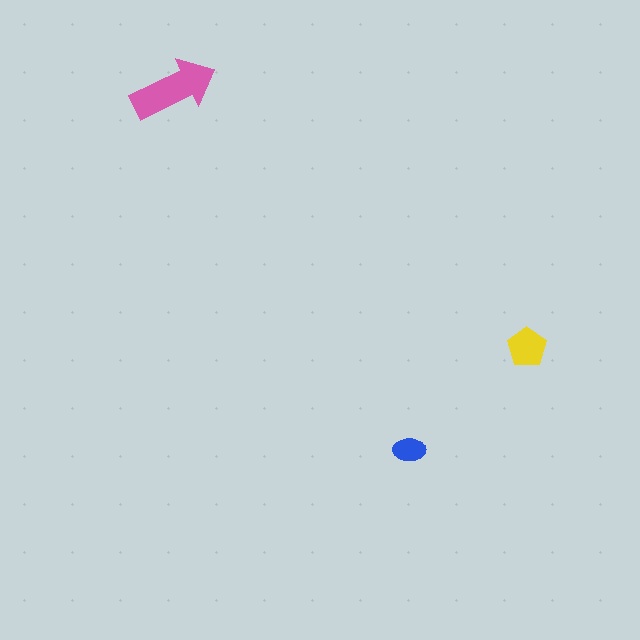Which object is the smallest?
The blue ellipse.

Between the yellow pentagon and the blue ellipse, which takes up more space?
The yellow pentagon.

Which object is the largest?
The pink arrow.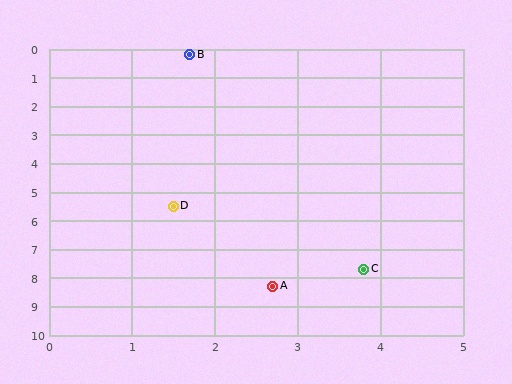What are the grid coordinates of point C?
Point C is at approximately (3.8, 7.7).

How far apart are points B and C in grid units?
Points B and C are about 7.8 grid units apart.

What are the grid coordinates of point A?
Point A is at approximately (2.7, 8.3).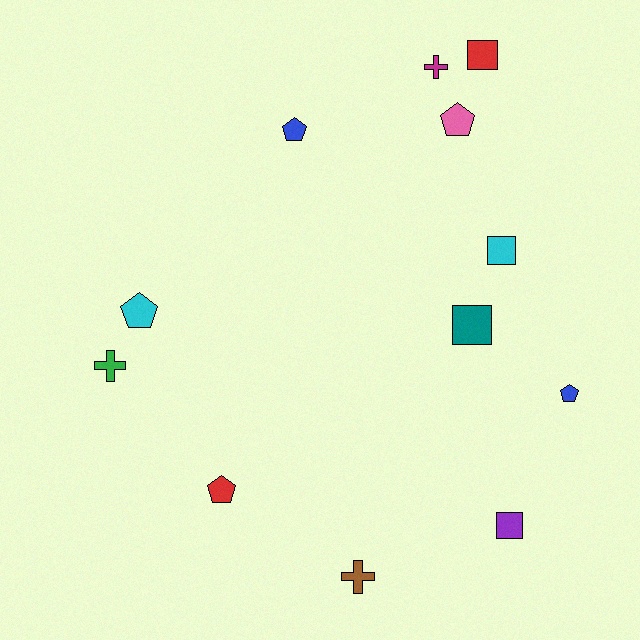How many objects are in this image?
There are 12 objects.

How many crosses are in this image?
There are 3 crosses.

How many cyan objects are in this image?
There are 2 cyan objects.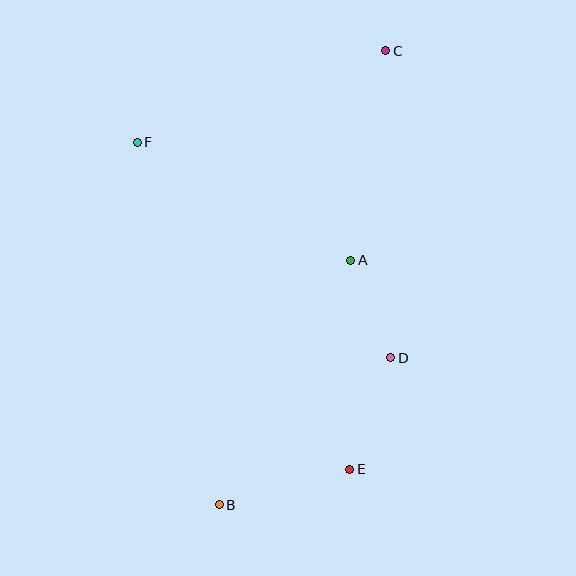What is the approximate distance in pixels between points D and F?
The distance between D and F is approximately 333 pixels.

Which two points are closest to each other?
Points A and D are closest to each other.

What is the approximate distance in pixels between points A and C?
The distance between A and C is approximately 213 pixels.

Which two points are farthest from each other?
Points B and C are farthest from each other.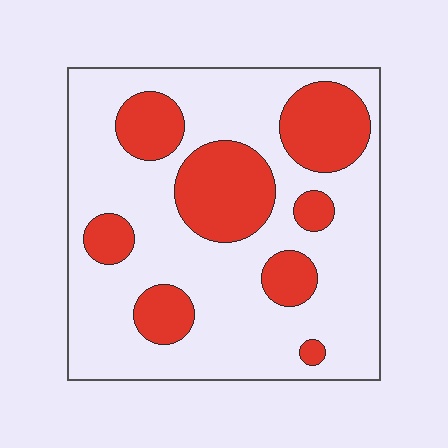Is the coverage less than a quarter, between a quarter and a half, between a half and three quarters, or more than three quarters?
Between a quarter and a half.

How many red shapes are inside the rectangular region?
8.